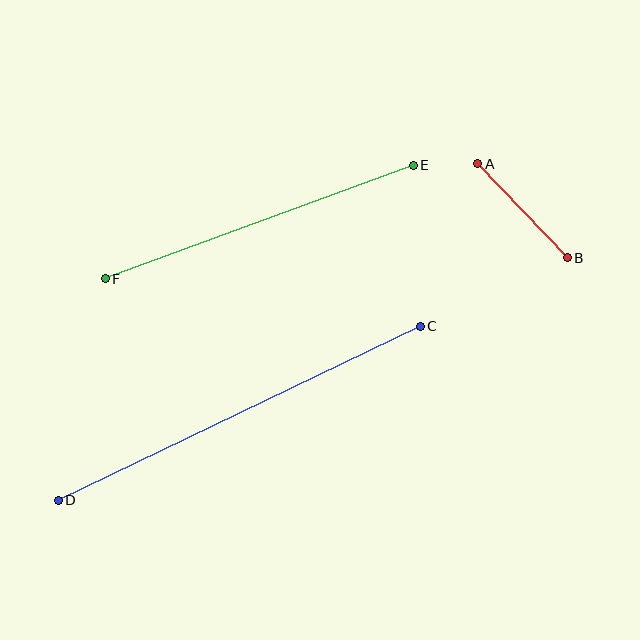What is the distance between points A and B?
The distance is approximately 130 pixels.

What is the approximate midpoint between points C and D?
The midpoint is at approximately (239, 413) pixels.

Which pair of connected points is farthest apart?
Points C and D are farthest apart.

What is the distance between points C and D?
The distance is approximately 402 pixels.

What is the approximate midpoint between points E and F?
The midpoint is at approximately (259, 222) pixels.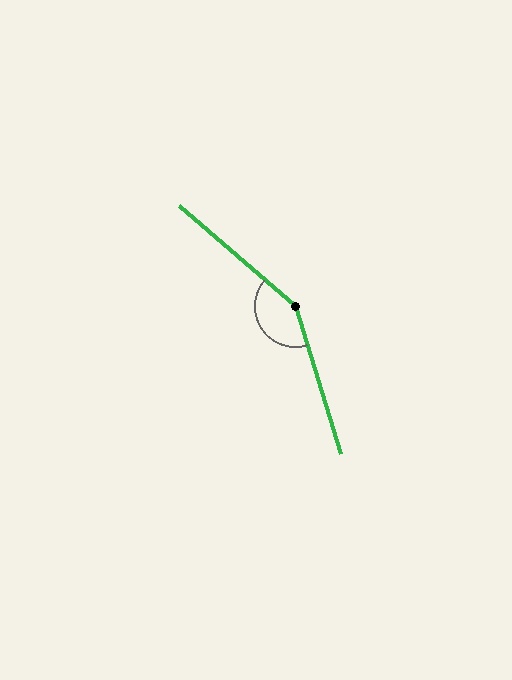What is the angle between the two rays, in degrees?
Approximately 147 degrees.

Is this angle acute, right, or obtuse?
It is obtuse.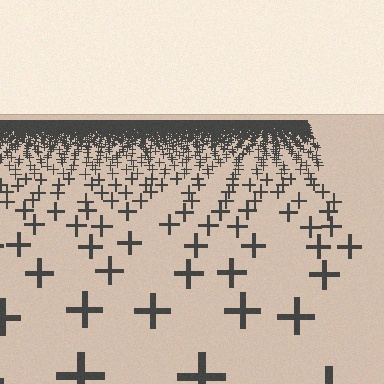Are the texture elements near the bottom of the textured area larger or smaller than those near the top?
Larger. Near the bottom, elements are closer to the viewer and appear at a bigger on-screen size.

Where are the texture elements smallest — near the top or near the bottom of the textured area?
Near the top.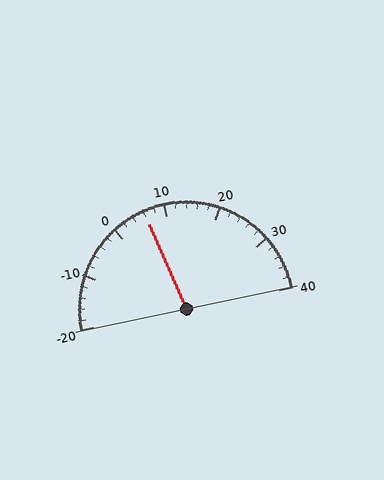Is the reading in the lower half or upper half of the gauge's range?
The reading is in the lower half of the range (-20 to 40).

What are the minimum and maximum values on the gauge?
The gauge ranges from -20 to 40.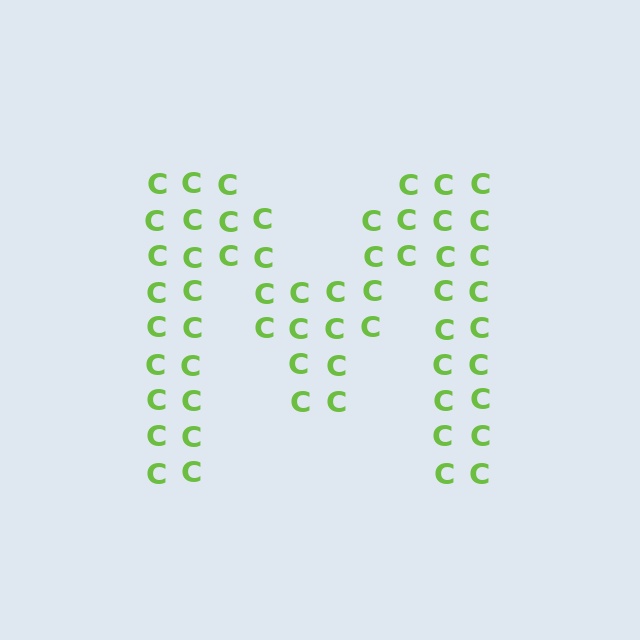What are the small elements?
The small elements are letter C's.